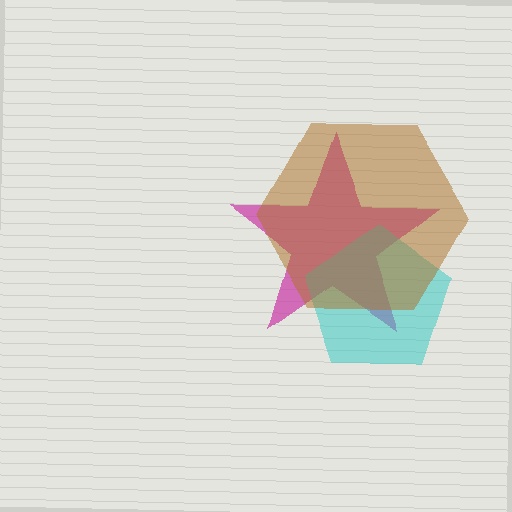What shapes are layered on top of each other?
The layered shapes are: a magenta star, a cyan pentagon, a brown hexagon.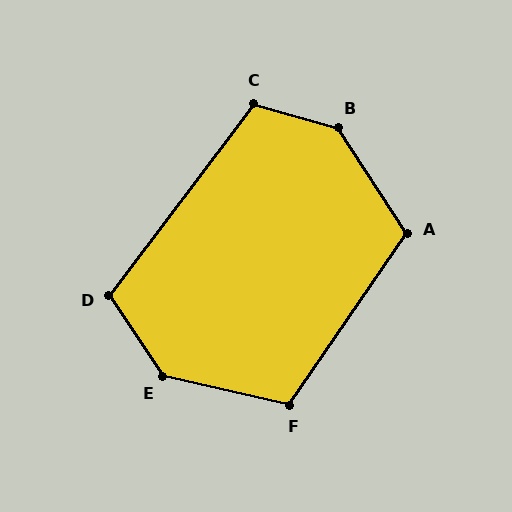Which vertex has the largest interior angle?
B, at approximately 139 degrees.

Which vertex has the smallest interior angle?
D, at approximately 109 degrees.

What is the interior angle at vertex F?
Approximately 112 degrees (obtuse).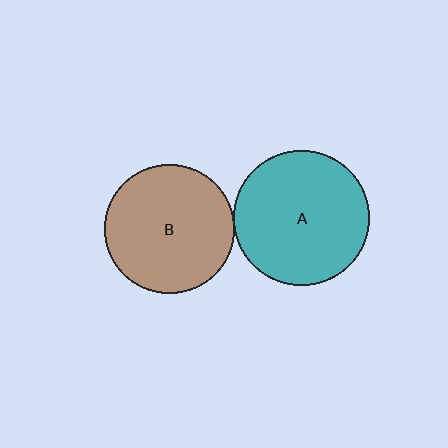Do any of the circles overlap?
No, none of the circles overlap.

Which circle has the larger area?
Circle A (teal).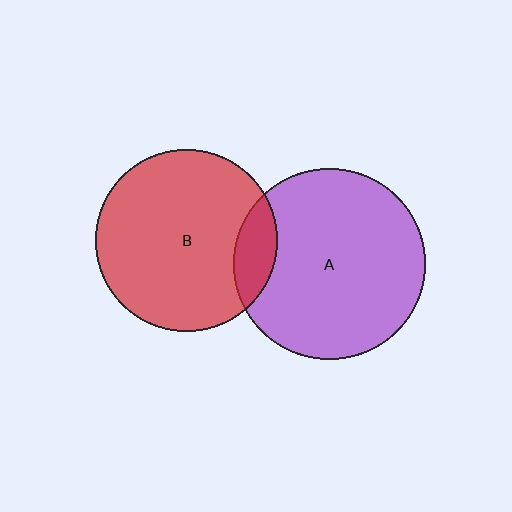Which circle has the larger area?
Circle A (purple).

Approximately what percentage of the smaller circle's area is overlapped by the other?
Approximately 15%.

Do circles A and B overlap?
Yes.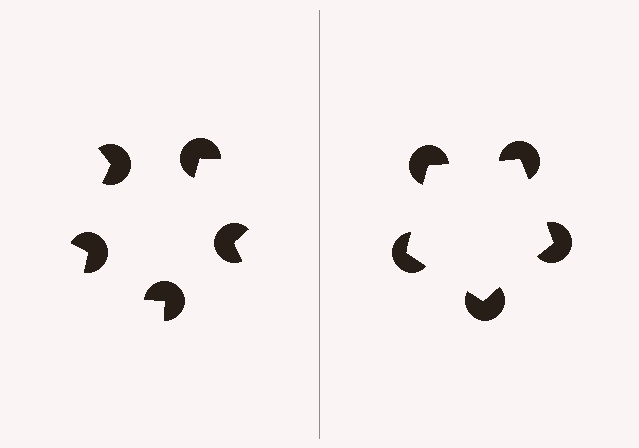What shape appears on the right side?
An illusory pentagon.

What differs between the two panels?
The pac-man discs are positioned identically on both sides; only the wedge orientations differ. On the right they align to a pentagon; on the left they are misaligned.